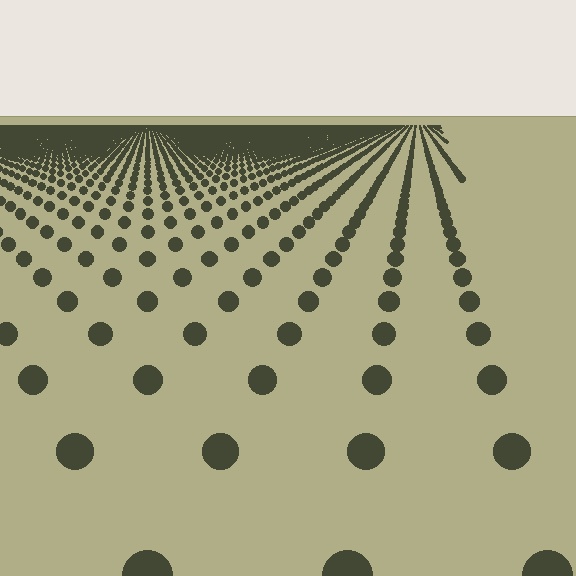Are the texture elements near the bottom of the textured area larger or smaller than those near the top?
Larger. Near the bottom, elements are closer to the viewer and appear at a bigger on-screen size.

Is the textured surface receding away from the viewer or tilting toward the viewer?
The surface is receding away from the viewer. Texture elements get smaller and denser toward the top.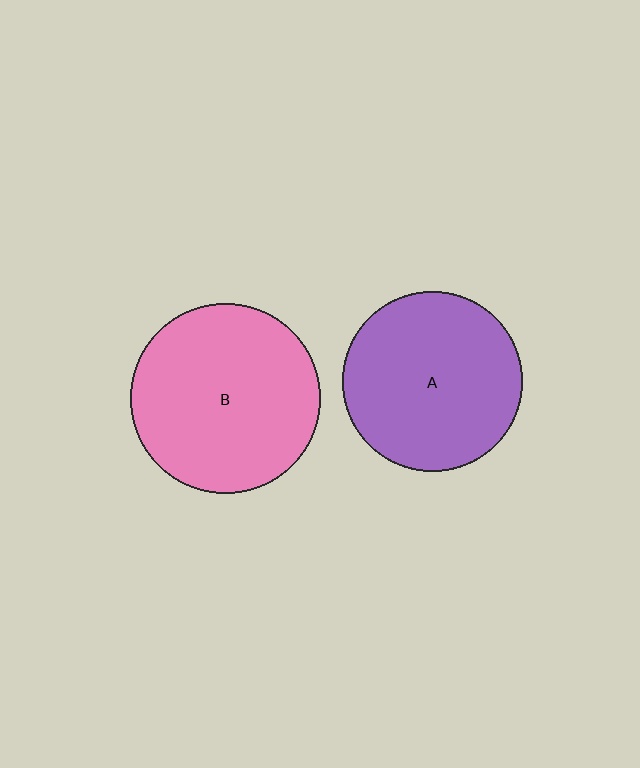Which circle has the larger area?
Circle B (pink).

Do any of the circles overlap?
No, none of the circles overlap.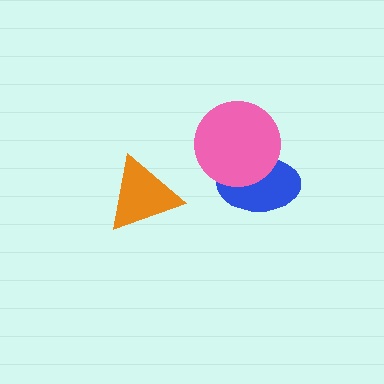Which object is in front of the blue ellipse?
The pink circle is in front of the blue ellipse.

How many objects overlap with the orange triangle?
0 objects overlap with the orange triangle.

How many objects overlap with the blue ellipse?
1 object overlaps with the blue ellipse.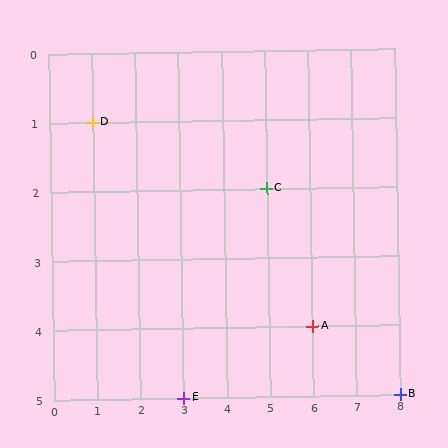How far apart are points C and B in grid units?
Points C and B are 3 columns and 3 rows apart (about 4.2 grid units diagonally).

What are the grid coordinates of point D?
Point D is at grid coordinates (1, 1).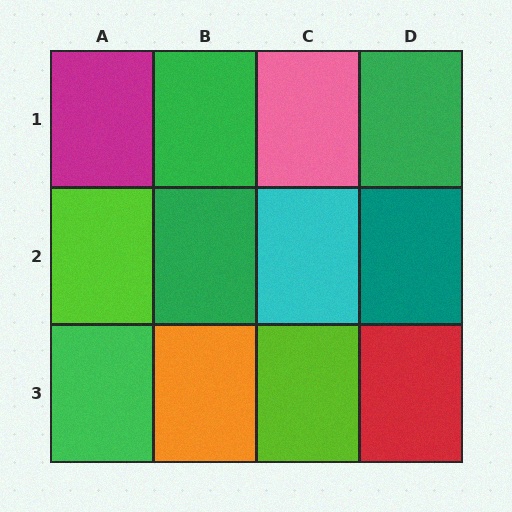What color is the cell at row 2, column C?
Cyan.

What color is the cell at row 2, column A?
Lime.